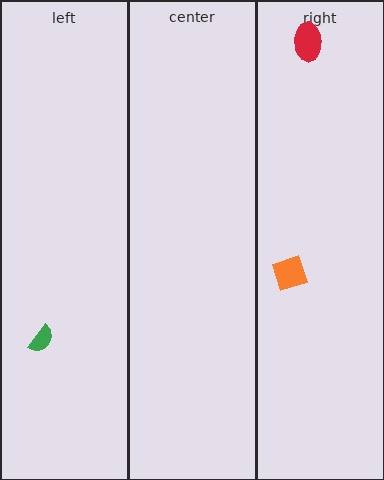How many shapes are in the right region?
2.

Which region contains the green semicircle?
The left region.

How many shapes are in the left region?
1.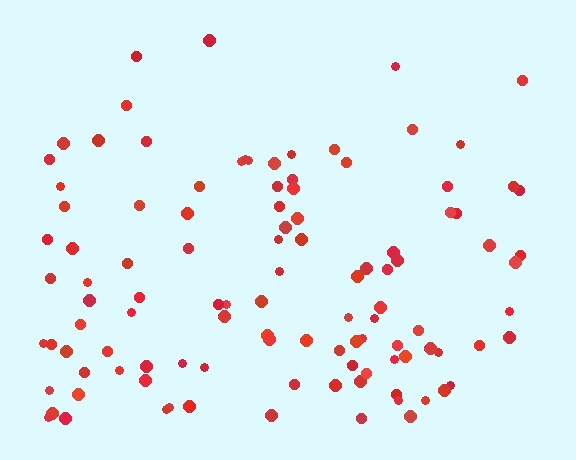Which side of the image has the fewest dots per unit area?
The top.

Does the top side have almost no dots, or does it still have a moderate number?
Still a moderate number, just noticeably fewer than the bottom.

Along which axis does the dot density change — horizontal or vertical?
Vertical.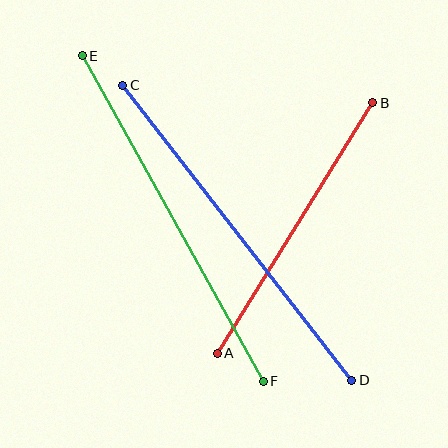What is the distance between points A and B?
The distance is approximately 295 pixels.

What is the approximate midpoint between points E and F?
The midpoint is at approximately (173, 218) pixels.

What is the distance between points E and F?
The distance is approximately 372 pixels.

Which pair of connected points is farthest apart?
Points C and D are farthest apart.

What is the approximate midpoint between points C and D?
The midpoint is at approximately (237, 233) pixels.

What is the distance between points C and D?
The distance is approximately 373 pixels.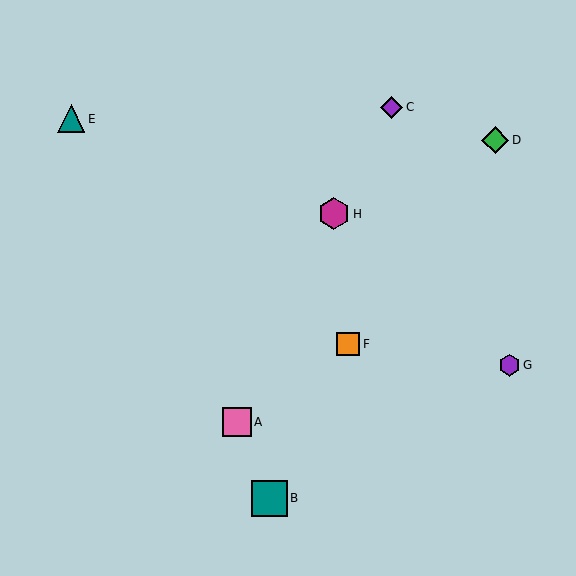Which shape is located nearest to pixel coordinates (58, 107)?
The teal triangle (labeled E) at (71, 119) is nearest to that location.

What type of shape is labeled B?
Shape B is a teal square.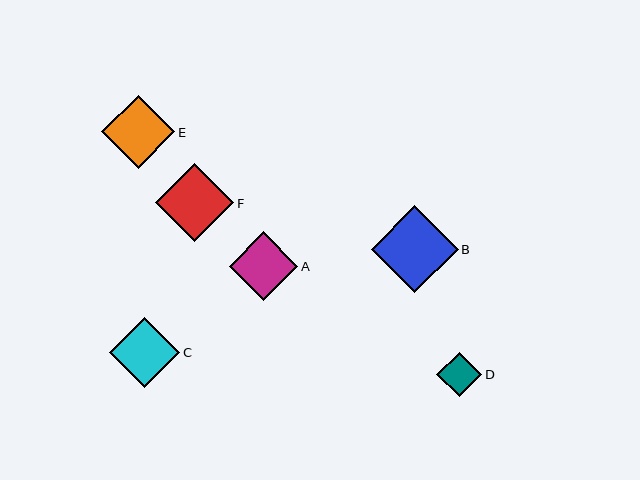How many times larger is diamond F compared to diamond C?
Diamond F is approximately 1.1 times the size of diamond C.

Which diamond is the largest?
Diamond B is the largest with a size of approximately 87 pixels.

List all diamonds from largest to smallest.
From largest to smallest: B, F, E, C, A, D.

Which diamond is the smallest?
Diamond D is the smallest with a size of approximately 45 pixels.